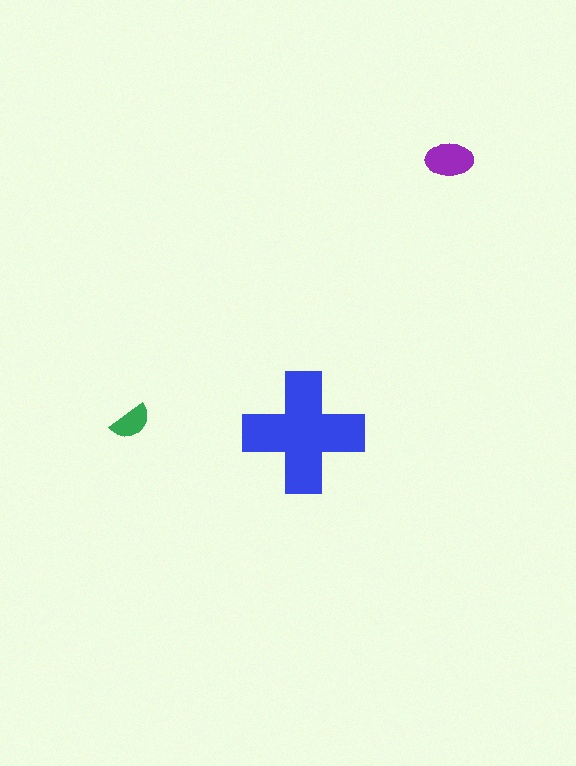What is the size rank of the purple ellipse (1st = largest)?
2nd.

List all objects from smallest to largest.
The green semicircle, the purple ellipse, the blue cross.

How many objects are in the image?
There are 3 objects in the image.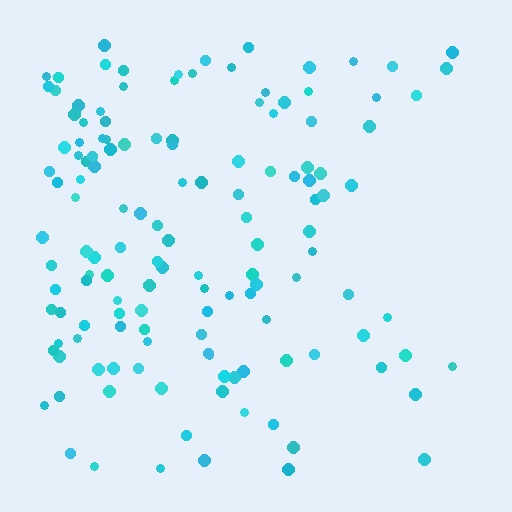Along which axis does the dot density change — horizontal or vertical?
Horizontal.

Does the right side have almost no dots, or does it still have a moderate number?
Still a moderate number, just noticeably fewer than the left.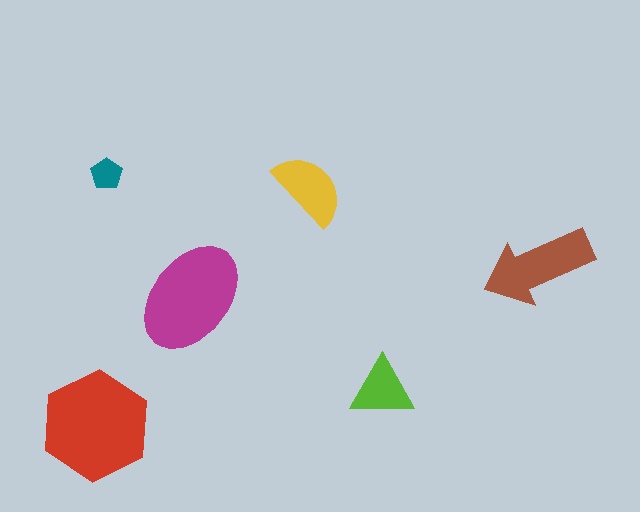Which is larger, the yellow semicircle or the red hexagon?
The red hexagon.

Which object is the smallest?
The teal pentagon.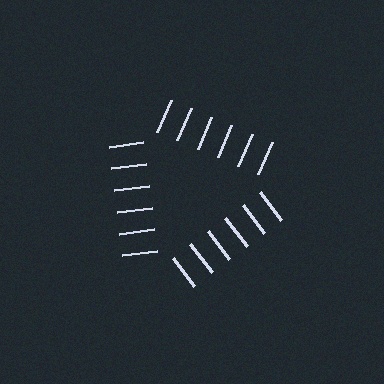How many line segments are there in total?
18 — 6 along each of the 3 edges.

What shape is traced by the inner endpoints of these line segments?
An illusory triangle — the line segments terminate on its edges but no continuous stroke is drawn.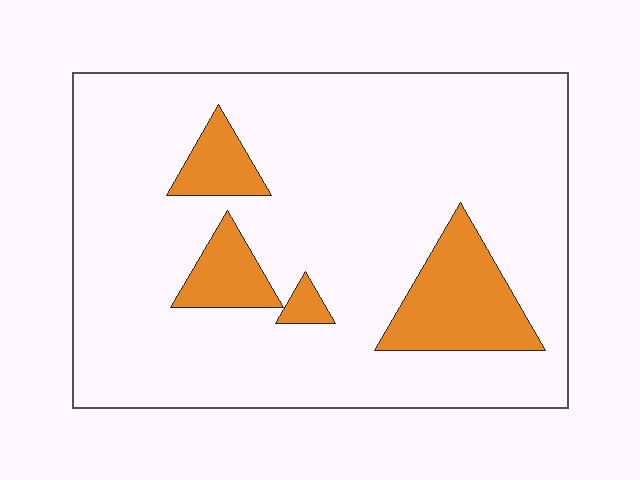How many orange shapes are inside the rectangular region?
4.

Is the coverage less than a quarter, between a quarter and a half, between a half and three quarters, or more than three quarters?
Less than a quarter.